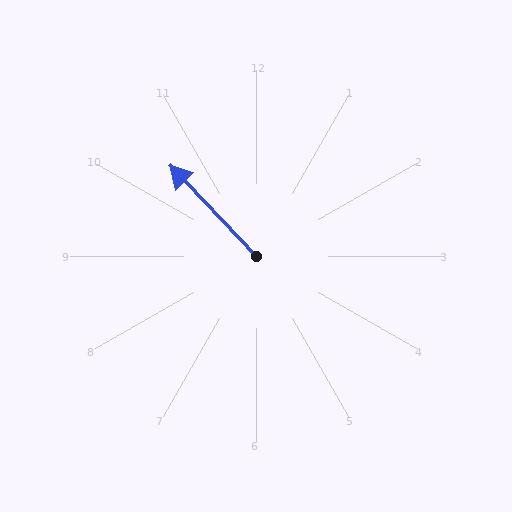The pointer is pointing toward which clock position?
Roughly 11 o'clock.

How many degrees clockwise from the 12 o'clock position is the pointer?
Approximately 316 degrees.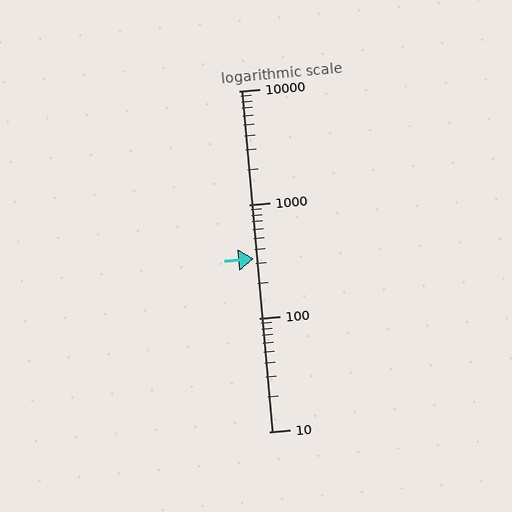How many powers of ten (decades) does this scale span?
The scale spans 3 decades, from 10 to 10000.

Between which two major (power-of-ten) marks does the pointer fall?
The pointer is between 100 and 1000.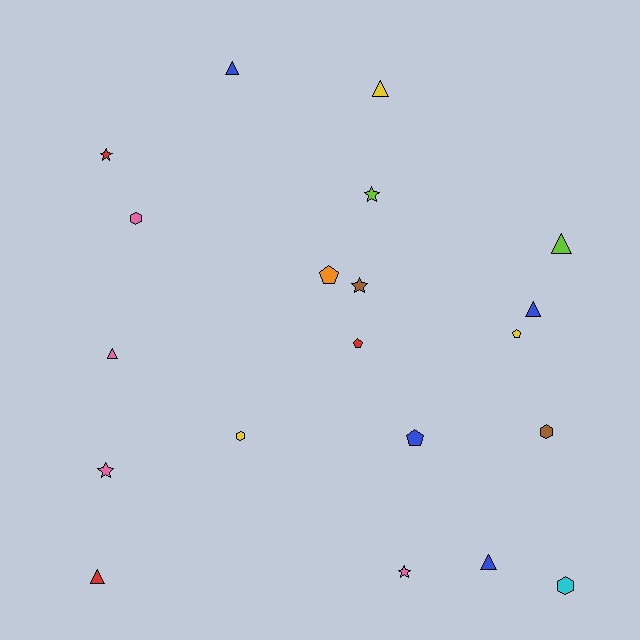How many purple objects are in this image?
There are no purple objects.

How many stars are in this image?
There are 5 stars.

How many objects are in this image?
There are 20 objects.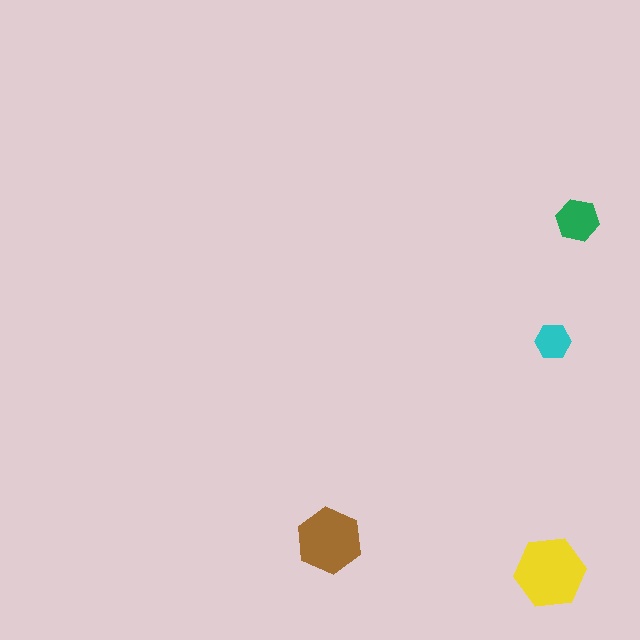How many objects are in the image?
There are 4 objects in the image.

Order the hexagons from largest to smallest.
the yellow one, the brown one, the green one, the cyan one.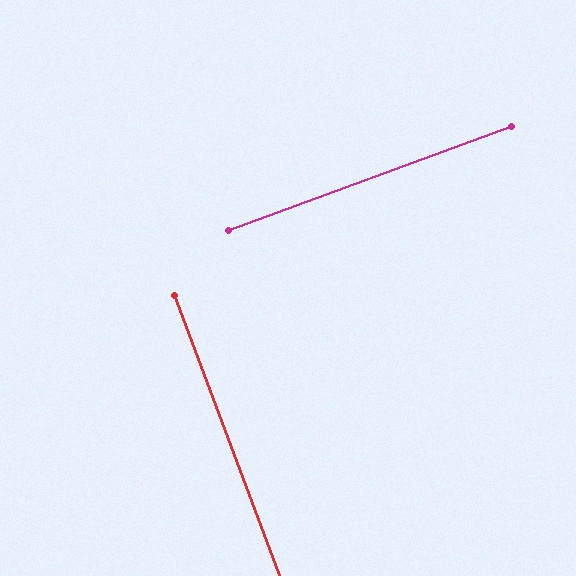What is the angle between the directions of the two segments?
Approximately 90 degrees.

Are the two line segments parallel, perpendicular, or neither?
Perpendicular — they meet at approximately 90°.